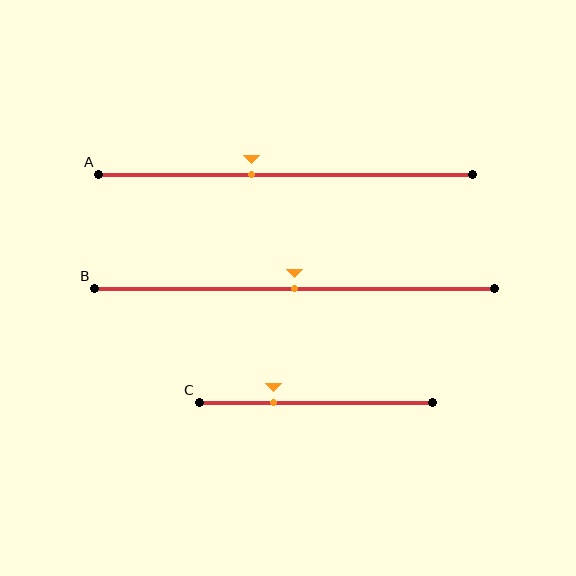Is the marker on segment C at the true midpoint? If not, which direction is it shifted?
No, the marker on segment C is shifted to the left by about 18% of the segment length.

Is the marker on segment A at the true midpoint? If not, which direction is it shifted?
No, the marker on segment A is shifted to the left by about 9% of the segment length.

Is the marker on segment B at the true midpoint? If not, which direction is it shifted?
Yes, the marker on segment B is at the true midpoint.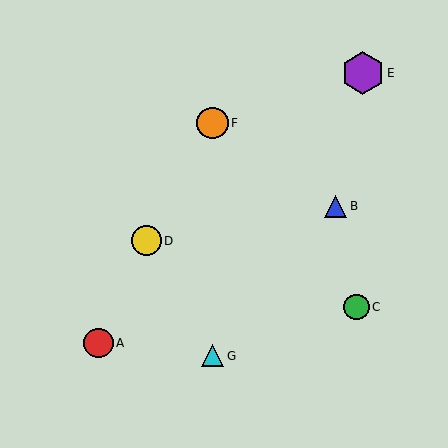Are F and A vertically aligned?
No, F is at x≈212 and A is at x≈99.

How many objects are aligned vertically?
2 objects (F, G) are aligned vertically.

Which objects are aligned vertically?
Objects F, G are aligned vertically.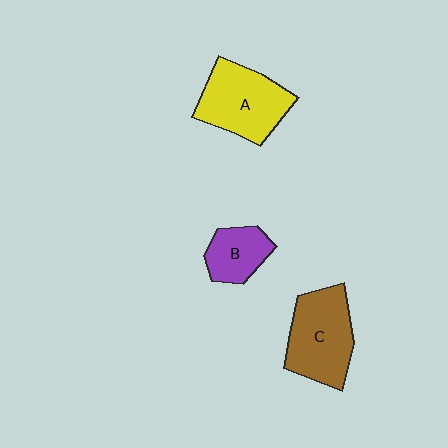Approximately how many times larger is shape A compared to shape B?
Approximately 1.8 times.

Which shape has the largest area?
Shape C (brown).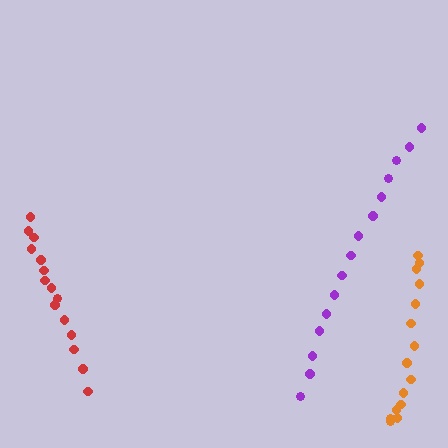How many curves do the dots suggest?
There are 3 distinct paths.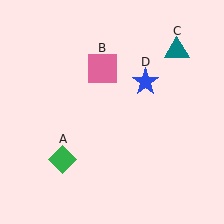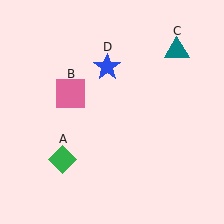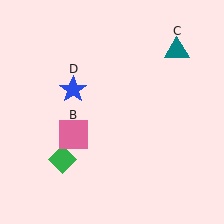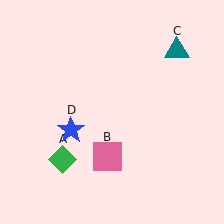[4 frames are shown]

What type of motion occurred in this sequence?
The pink square (object B), blue star (object D) rotated counterclockwise around the center of the scene.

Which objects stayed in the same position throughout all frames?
Green diamond (object A) and teal triangle (object C) remained stationary.